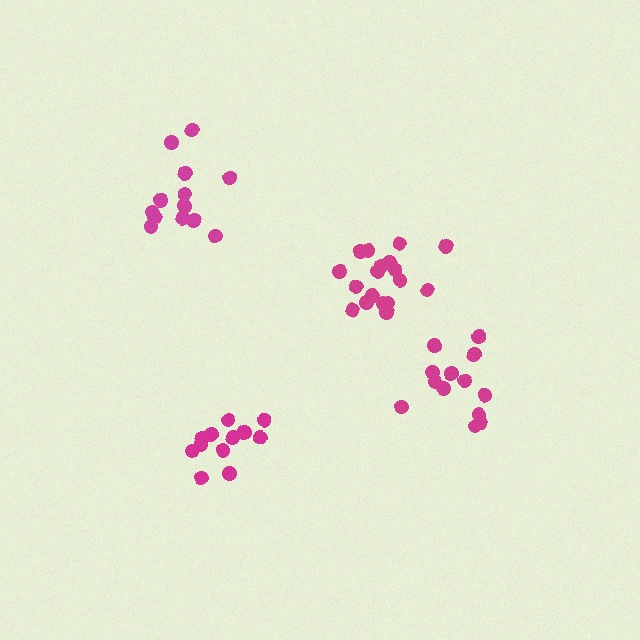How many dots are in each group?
Group 1: 12 dots, Group 2: 18 dots, Group 3: 13 dots, Group 4: 13 dots (56 total).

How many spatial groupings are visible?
There are 4 spatial groupings.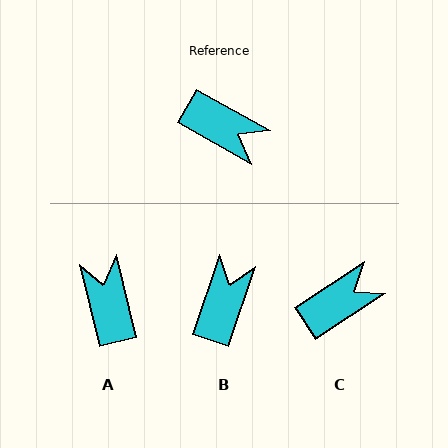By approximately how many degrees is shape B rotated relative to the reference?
Approximately 101 degrees counter-clockwise.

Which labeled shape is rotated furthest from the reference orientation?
A, about 134 degrees away.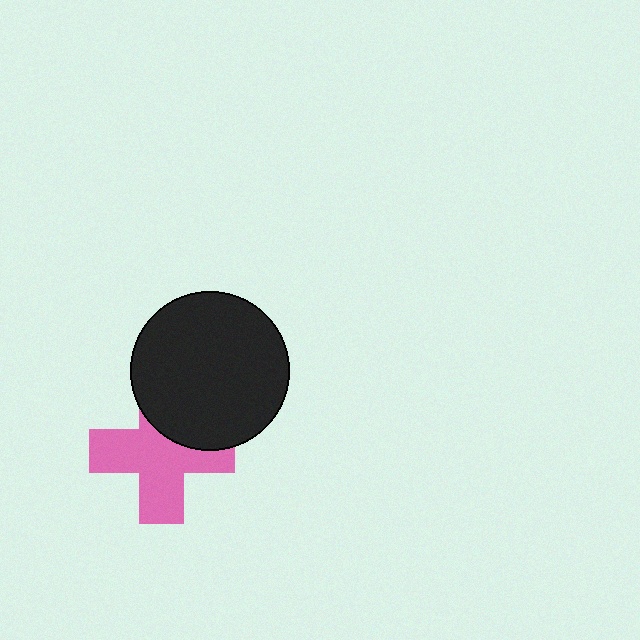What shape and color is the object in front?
The object in front is a black circle.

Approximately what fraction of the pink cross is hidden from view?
Roughly 32% of the pink cross is hidden behind the black circle.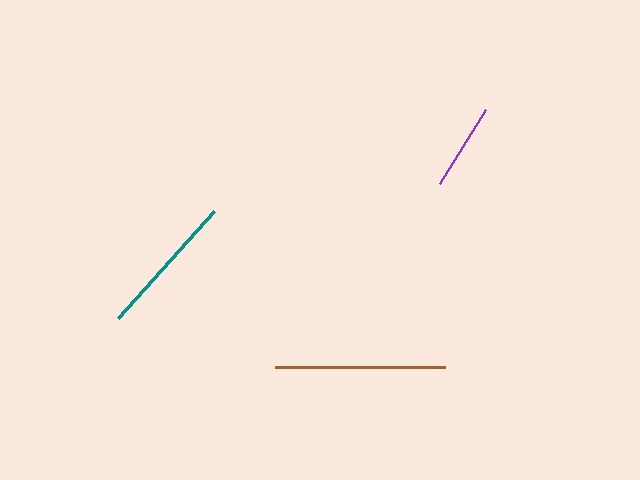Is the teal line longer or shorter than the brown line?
The brown line is longer than the teal line.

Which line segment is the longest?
The brown line is the longest at approximately 170 pixels.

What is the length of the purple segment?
The purple segment is approximately 87 pixels long.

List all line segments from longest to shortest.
From longest to shortest: brown, teal, purple.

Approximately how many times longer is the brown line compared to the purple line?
The brown line is approximately 2.0 times the length of the purple line.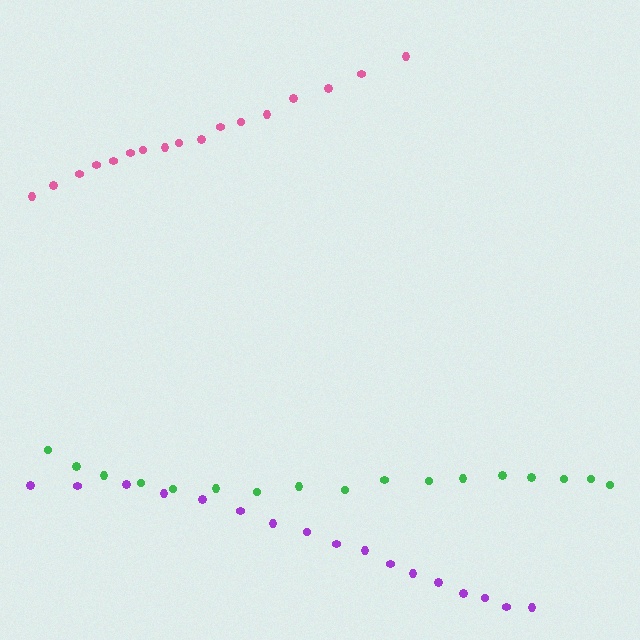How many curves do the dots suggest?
There are 3 distinct paths.